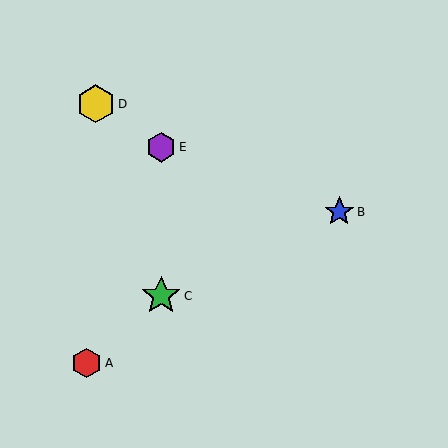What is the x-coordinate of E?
Object E is at x≈161.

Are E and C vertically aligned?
Yes, both are at x≈161.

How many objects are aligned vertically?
2 objects (C, E) are aligned vertically.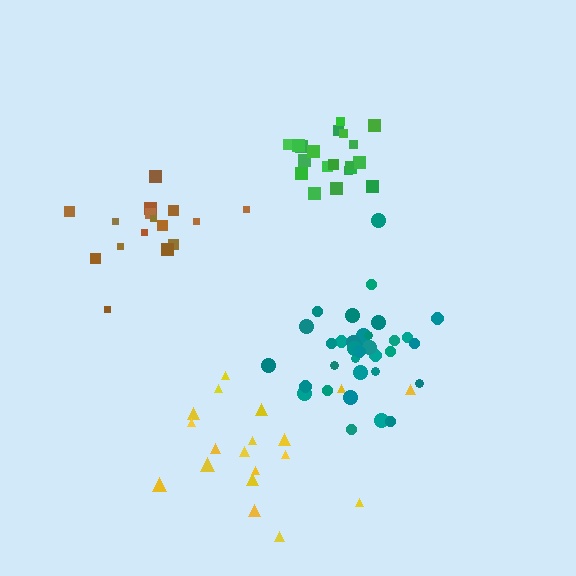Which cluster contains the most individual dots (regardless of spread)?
Teal (35).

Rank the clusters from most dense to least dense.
green, brown, teal, yellow.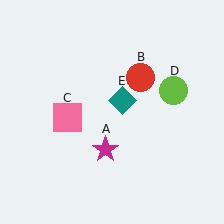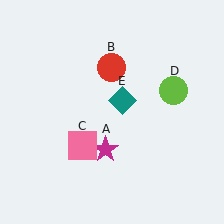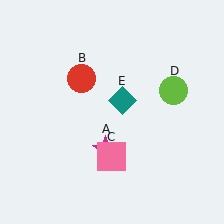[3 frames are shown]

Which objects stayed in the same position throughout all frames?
Magenta star (object A) and lime circle (object D) and teal diamond (object E) remained stationary.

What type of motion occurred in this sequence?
The red circle (object B), pink square (object C) rotated counterclockwise around the center of the scene.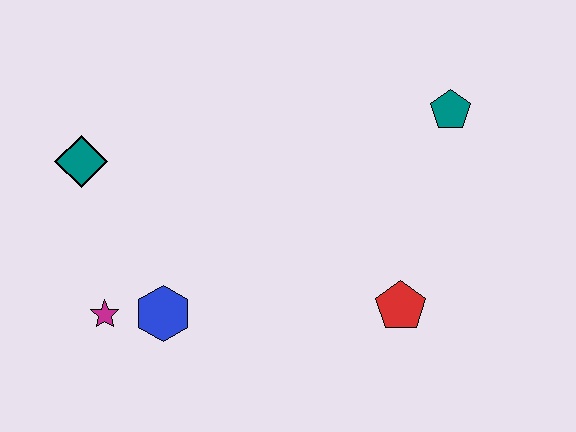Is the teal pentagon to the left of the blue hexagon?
No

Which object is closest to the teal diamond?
The magenta star is closest to the teal diamond.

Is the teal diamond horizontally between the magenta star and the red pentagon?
No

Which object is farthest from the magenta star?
The teal pentagon is farthest from the magenta star.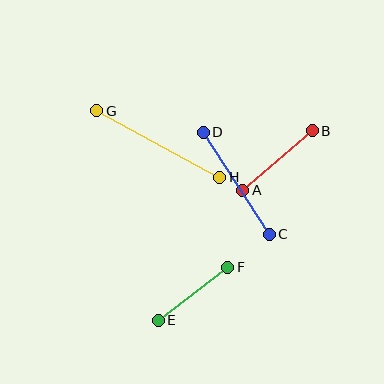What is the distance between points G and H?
The distance is approximately 140 pixels.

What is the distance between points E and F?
The distance is approximately 87 pixels.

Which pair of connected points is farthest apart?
Points G and H are farthest apart.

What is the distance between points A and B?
The distance is approximately 91 pixels.